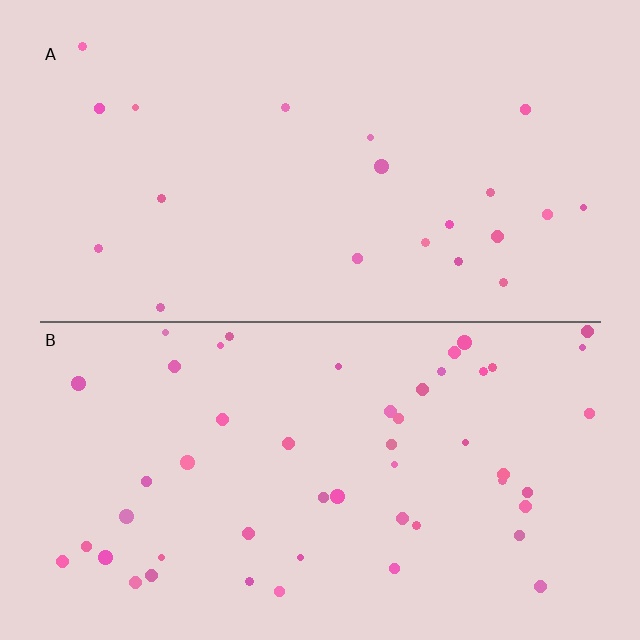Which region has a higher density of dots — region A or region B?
B (the bottom).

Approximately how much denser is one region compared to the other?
Approximately 2.4× — region B over region A.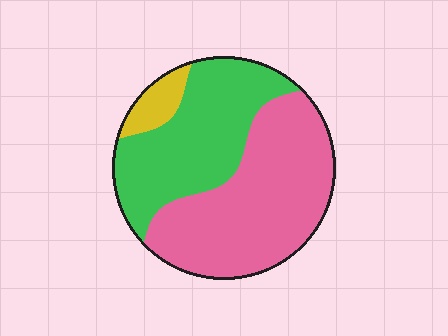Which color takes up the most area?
Pink, at roughly 55%.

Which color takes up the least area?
Yellow, at roughly 5%.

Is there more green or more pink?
Pink.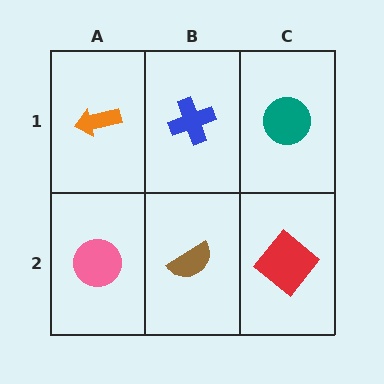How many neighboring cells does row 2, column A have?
2.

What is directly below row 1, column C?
A red diamond.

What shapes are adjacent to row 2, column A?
An orange arrow (row 1, column A), a brown semicircle (row 2, column B).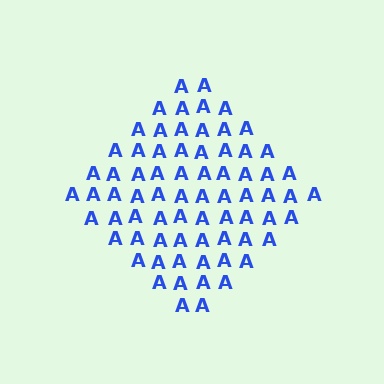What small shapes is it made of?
It is made of small letter A's.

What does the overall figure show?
The overall figure shows a diamond.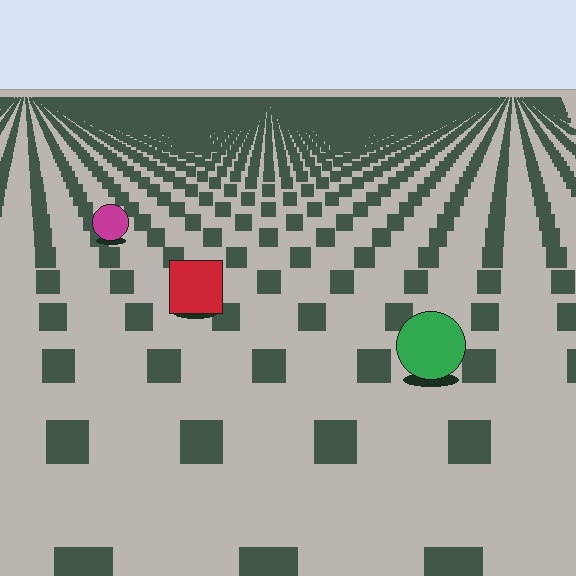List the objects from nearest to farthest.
From nearest to farthest: the green circle, the red square, the magenta circle.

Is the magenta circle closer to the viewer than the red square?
No. The red square is closer — you can tell from the texture gradient: the ground texture is coarser near it.